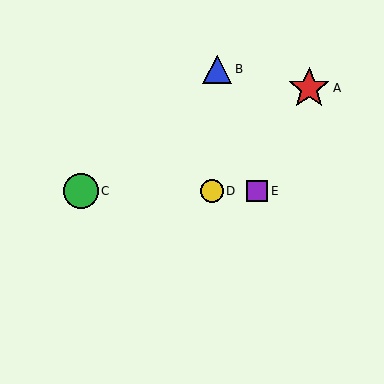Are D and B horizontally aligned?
No, D is at y≈191 and B is at y≈69.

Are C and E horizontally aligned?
Yes, both are at y≈191.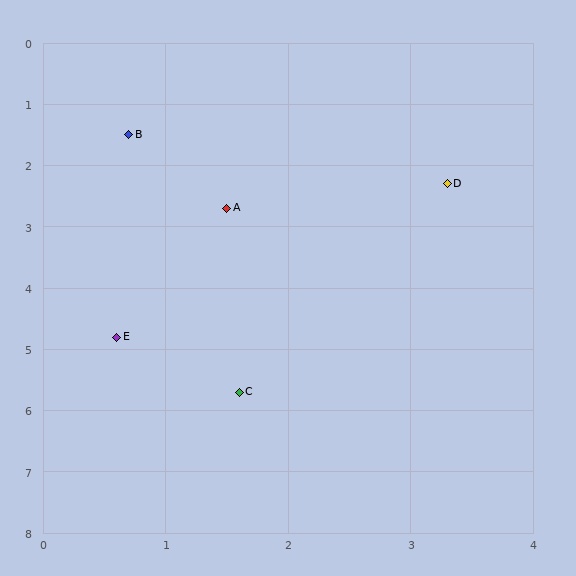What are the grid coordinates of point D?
Point D is at approximately (3.3, 2.3).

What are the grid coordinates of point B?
Point B is at approximately (0.7, 1.5).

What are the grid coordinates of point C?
Point C is at approximately (1.6, 5.7).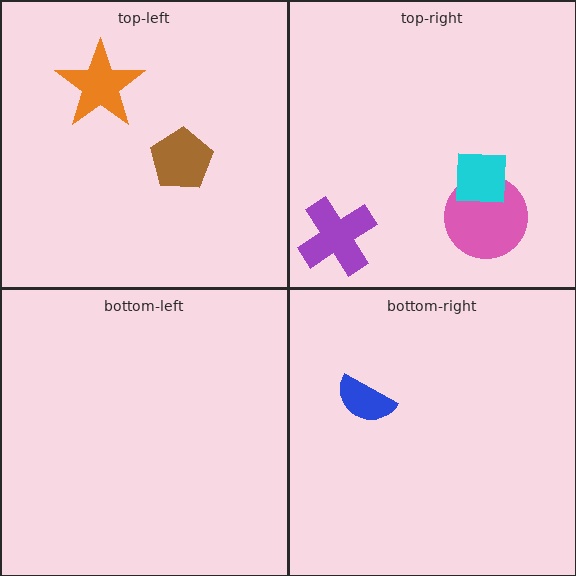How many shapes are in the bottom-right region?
1.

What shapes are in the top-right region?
The pink circle, the purple cross, the cyan square.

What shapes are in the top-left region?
The brown pentagon, the orange star.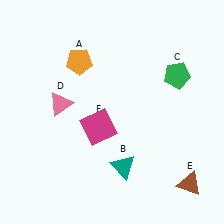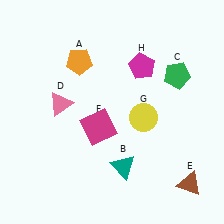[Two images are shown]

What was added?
A yellow circle (G), a magenta pentagon (H) were added in Image 2.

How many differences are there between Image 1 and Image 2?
There are 2 differences between the two images.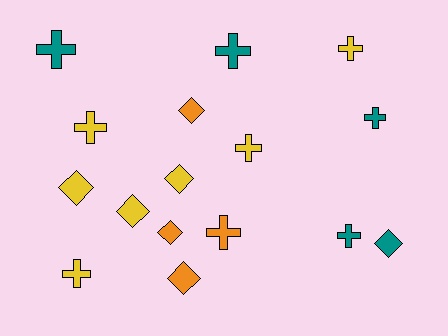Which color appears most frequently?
Yellow, with 7 objects.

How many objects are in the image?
There are 16 objects.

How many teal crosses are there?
There are 4 teal crosses.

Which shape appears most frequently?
Cross, with 9 objects.